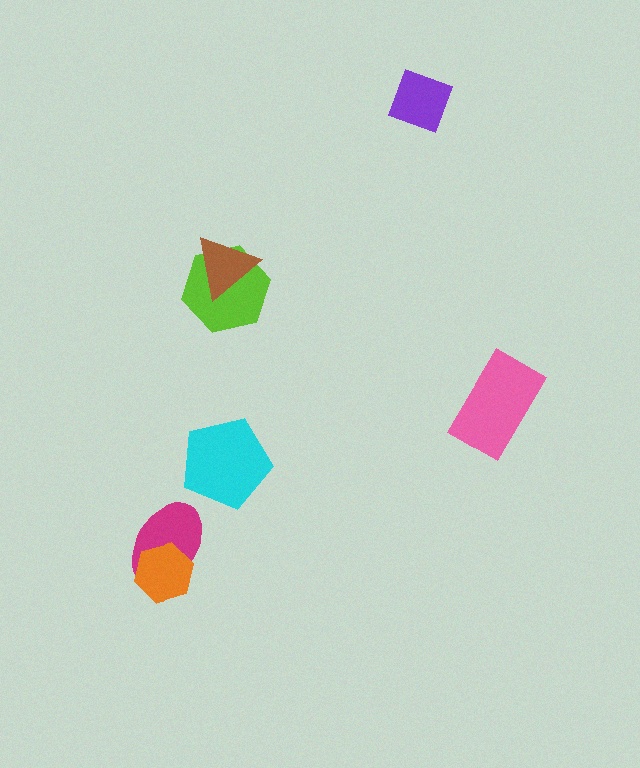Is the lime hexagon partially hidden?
Yes, it is partially covered by another shape.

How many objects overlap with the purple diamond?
0 objects overlap with the purple diamond.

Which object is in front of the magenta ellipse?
The orange hexagon is in front of the magenta ellipse.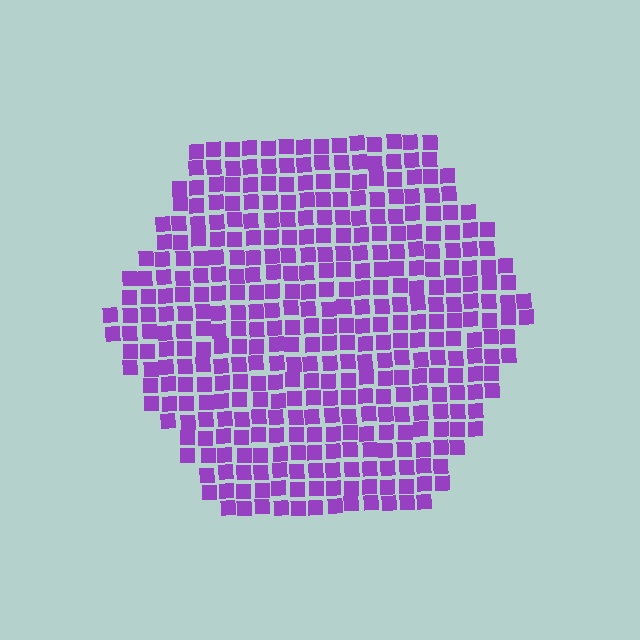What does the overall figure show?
The overall figure shows a hexagon.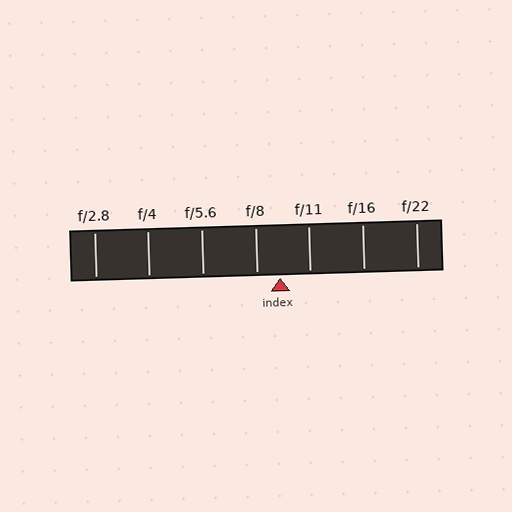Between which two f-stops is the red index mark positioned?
The index mark is between f/8 and f/11.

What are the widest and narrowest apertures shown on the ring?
The widest aperture shown is f/2.8 and the narrowest is f/22.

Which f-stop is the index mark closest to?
The index mark is closest to f/8.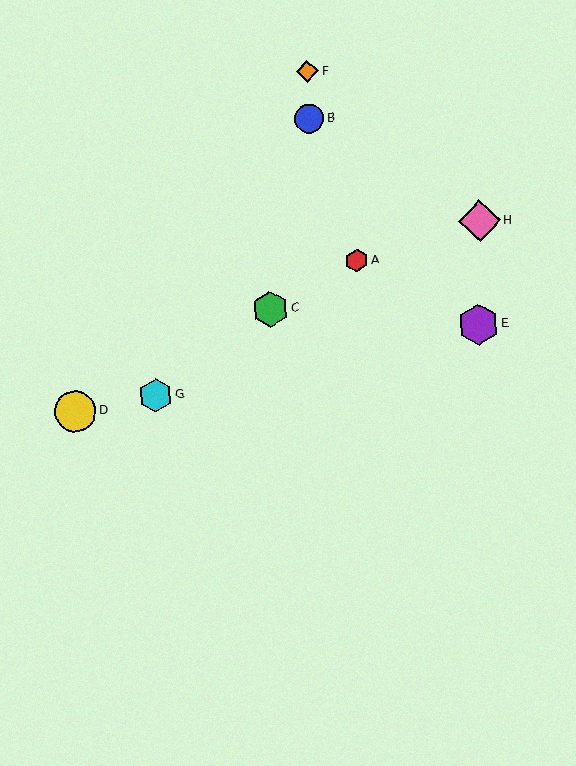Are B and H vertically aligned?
No, B is at x≈309 and H is at x≈480.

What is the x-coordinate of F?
Object F is at x≈307.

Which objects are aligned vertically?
Objects B, F are aligned vertically.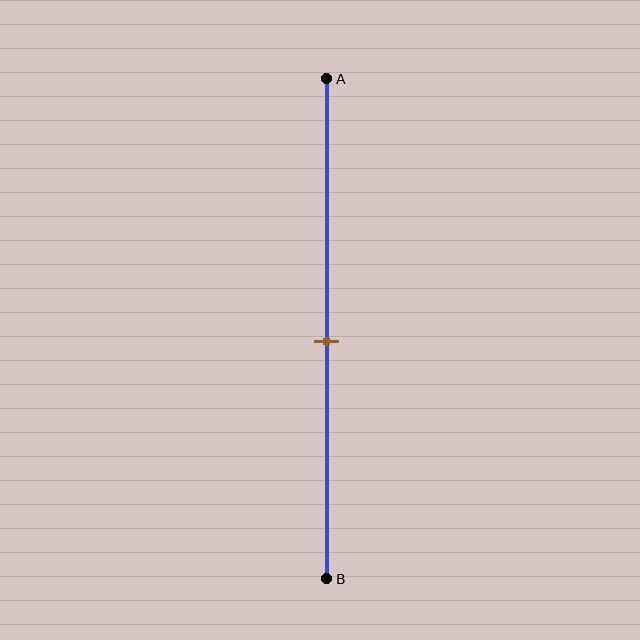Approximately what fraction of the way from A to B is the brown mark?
The brown mark is approximately 55% of the way from A to B.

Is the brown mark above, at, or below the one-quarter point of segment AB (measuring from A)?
The brown mark is below the one-quarter point of segment AB.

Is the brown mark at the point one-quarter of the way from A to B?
No, the mark is at about 55% from A, not at the 25% one-quarter point.